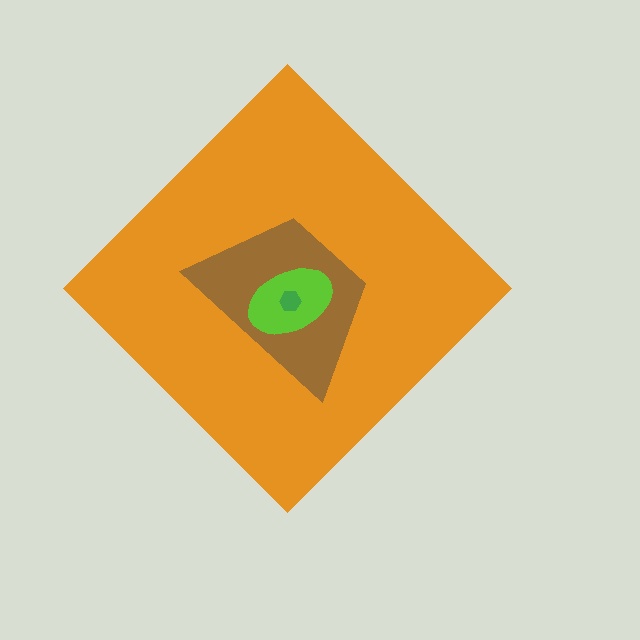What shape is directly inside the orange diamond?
The brown trapezoid.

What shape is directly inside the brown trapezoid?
The lime ellipse.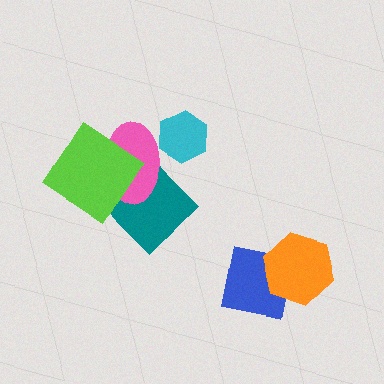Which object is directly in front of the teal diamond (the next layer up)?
The pink ellipse is directly in front of the teal diamond.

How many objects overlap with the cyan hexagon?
1 object overlaps with the cyan hexagon.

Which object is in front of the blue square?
The orange hexagon is in front of the blue square.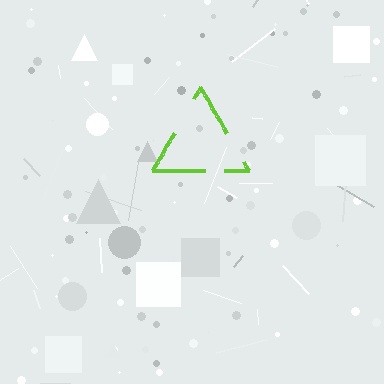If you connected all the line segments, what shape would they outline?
They would outline a triangle.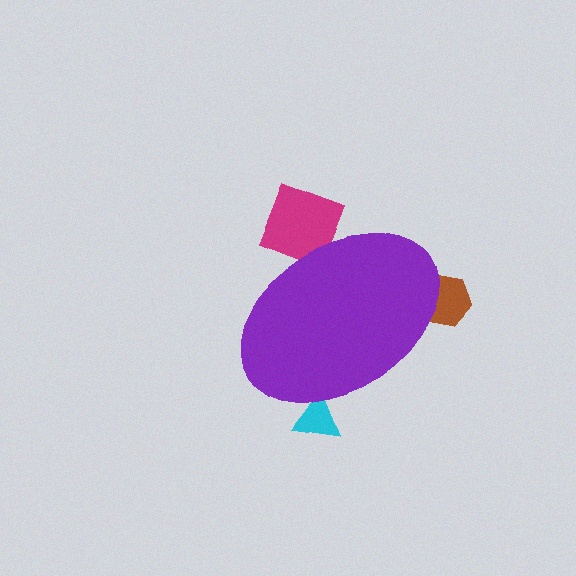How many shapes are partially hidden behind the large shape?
3 shapes are partially hidden.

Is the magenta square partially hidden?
Yes, the magenta square is partially hidden behind the purple ellipse.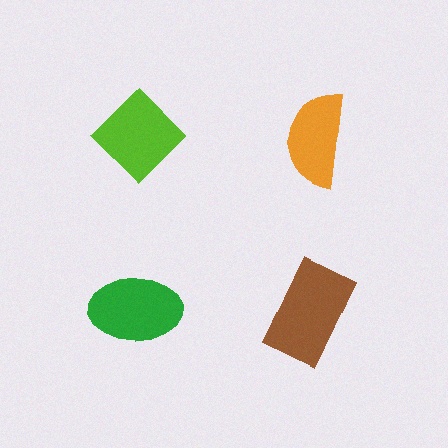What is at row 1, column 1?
A lime diamond.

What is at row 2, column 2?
A brown rectangle.